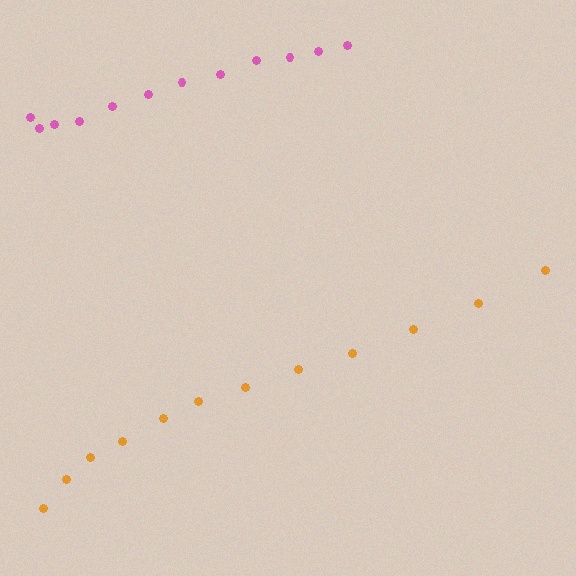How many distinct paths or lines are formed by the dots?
There are 2 distinct paths.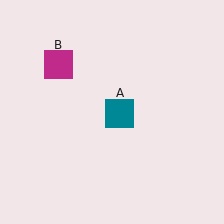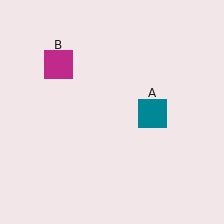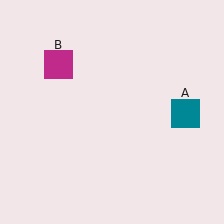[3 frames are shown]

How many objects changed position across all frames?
1 object changed position: teal square (object A).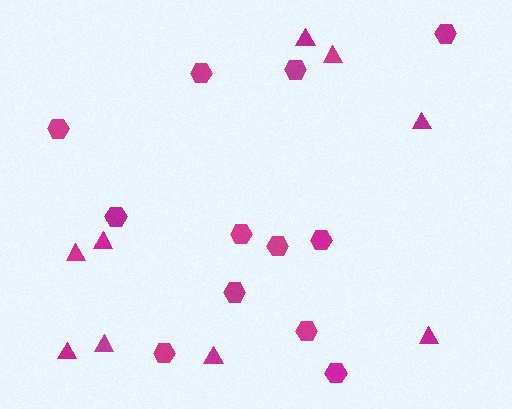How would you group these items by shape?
There are 2 groups: one group of triangles (9) and one group of hexagons (12).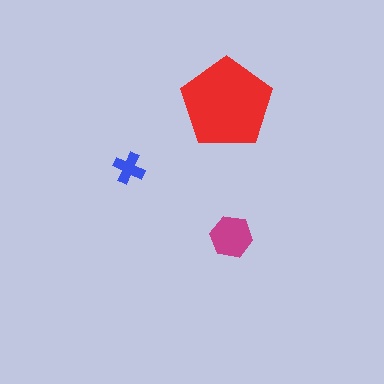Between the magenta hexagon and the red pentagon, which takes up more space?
The red pentagon.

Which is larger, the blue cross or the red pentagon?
The red pentagon.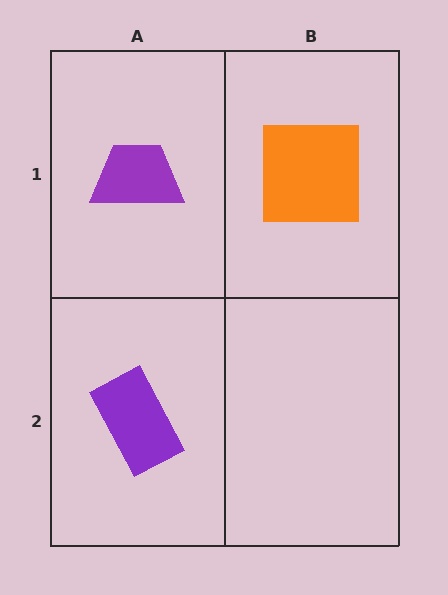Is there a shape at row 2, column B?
No, that cell is empty.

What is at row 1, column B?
An orange square.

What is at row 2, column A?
A purple rectangle.